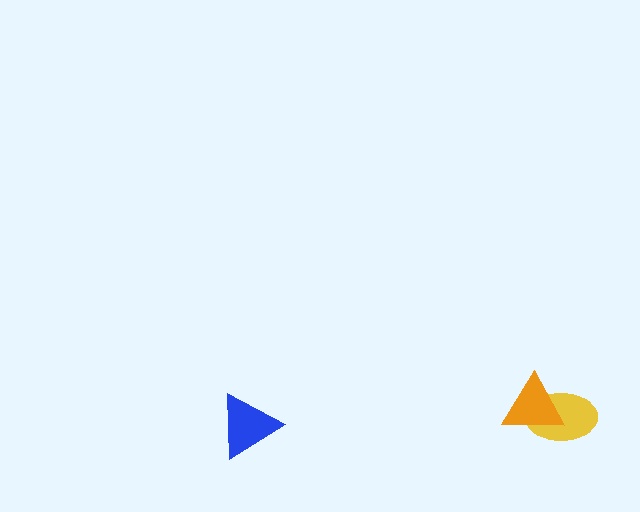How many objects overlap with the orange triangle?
1 object overlaps with the orange triangle.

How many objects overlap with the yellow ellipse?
1 object overlaps with the yellow ellipse.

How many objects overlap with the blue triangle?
0 objects overlap with the blue triangle.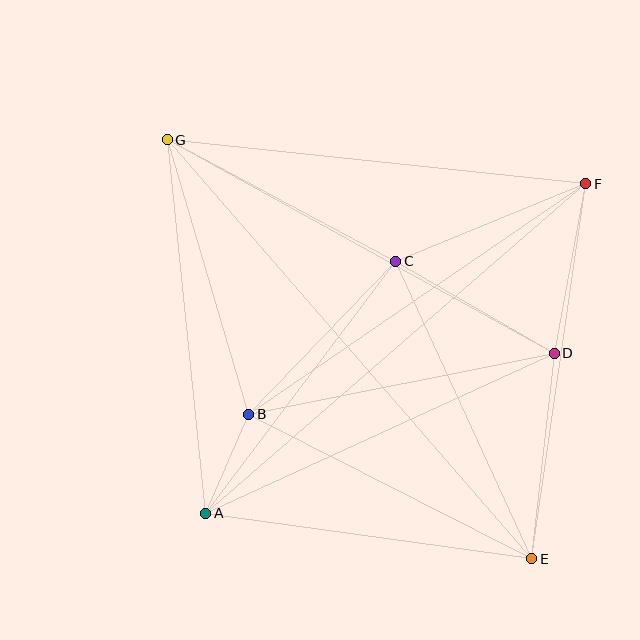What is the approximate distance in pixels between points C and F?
The distance between C and F is approximately 205 pixels.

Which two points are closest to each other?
Points A and B are closest to each other.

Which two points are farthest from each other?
Points E and G are farthest from each other.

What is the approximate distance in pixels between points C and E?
The distance between C and E is approximately 327 pixels.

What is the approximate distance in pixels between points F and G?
The distance between F and G is approximately 421 pixels.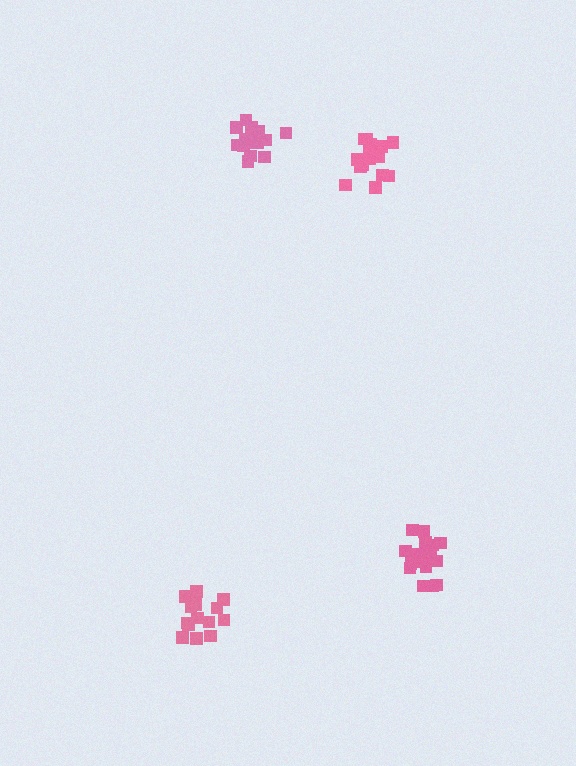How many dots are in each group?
Group 1: 14 dots, Group 2: 20 dots, Group 3: 16 dots, Group 4: 16 dots (66 total).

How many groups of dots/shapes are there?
There are 4 groups.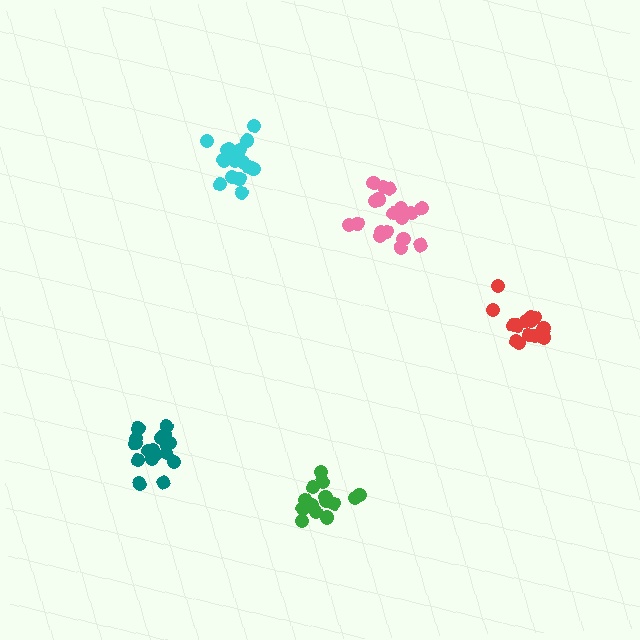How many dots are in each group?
Group 1: 19 dots, Group 2: 14 dots, Group 3: 18 dots, Group 4: 14 dots, Group 5: 18 dots (83 total).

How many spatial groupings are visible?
There are 5 spatial groupings.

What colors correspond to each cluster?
The clusters are colored: teal, red, cyan, green, pink.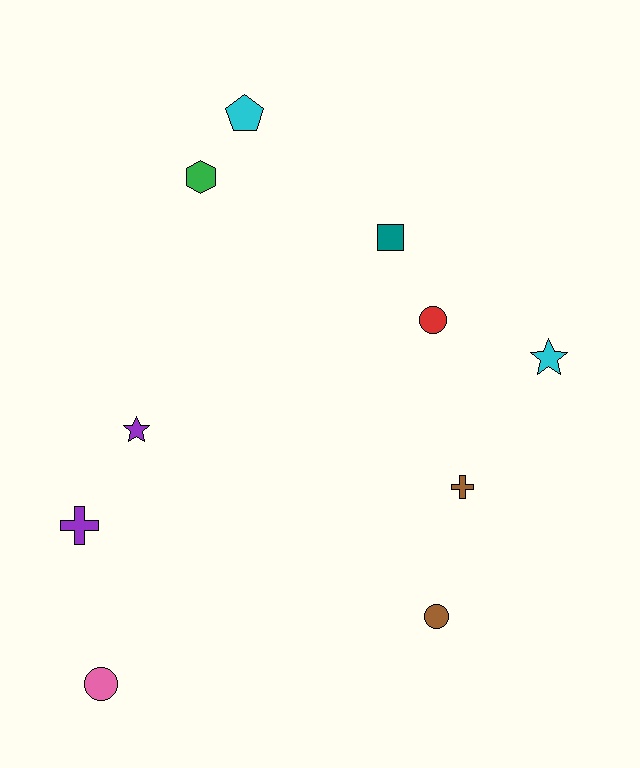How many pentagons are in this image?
There is 1 pentagon.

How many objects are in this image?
There are 10 objects.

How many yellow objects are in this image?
There are no yellow objects.